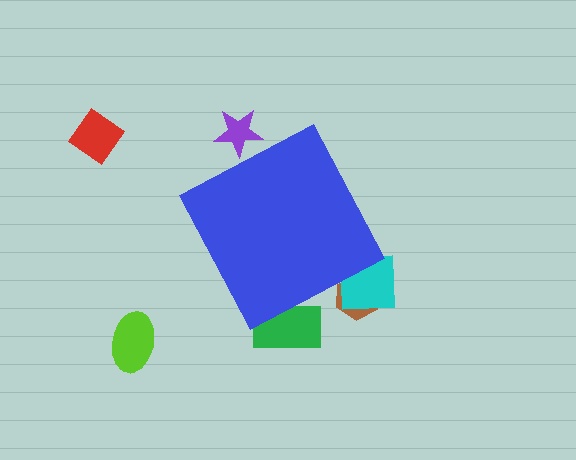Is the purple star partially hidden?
Yes, the purple star is partially hidden behind the blue diamond.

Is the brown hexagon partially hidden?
Yes, the brown hexagon is partially hidden behind the blue diamond.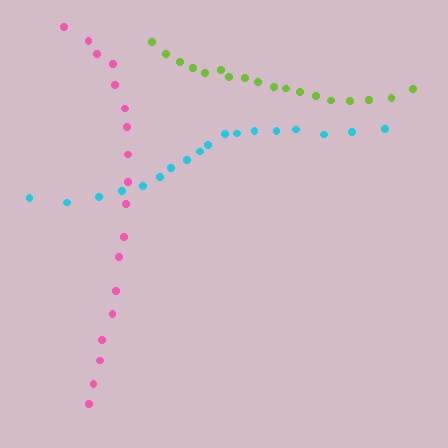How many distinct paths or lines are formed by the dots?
There are 3 distinct paths.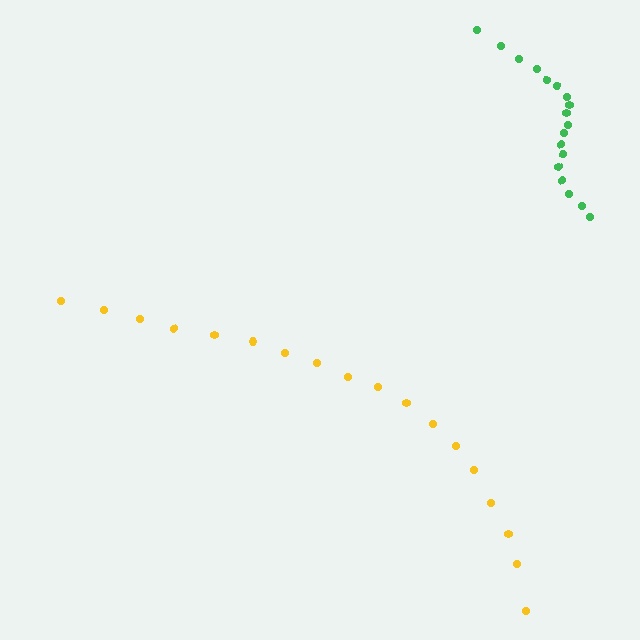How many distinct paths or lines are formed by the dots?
There are 2 distinct paths.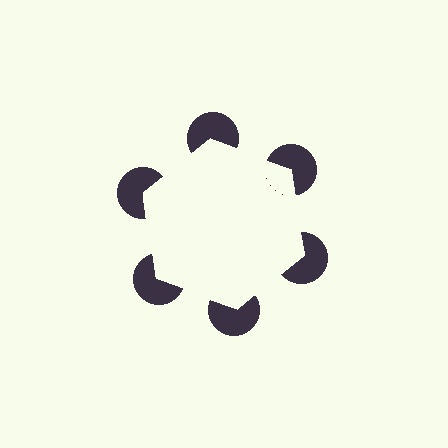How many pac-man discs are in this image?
There are 6 — one at each vertex of the illusory hexagon.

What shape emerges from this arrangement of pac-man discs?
An illusory hexagon — its edges are inferred from the aligned wedge cuts in the pac-man discs, not physically drawn.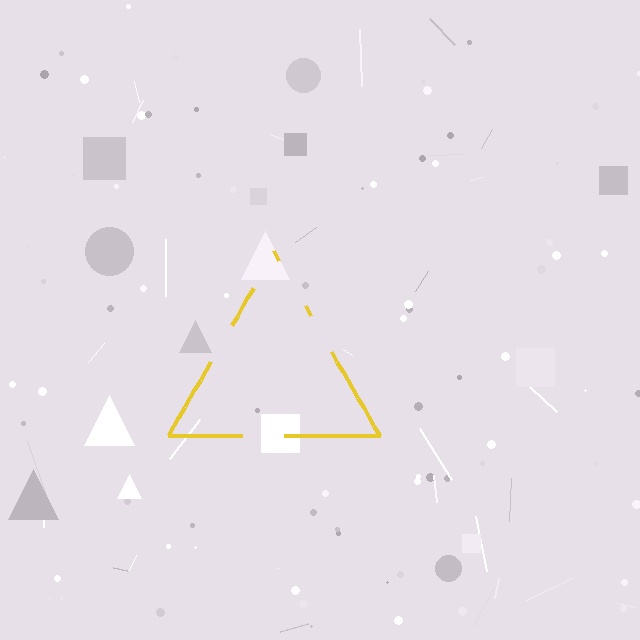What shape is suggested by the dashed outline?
The dashed outline suggests a triangle.